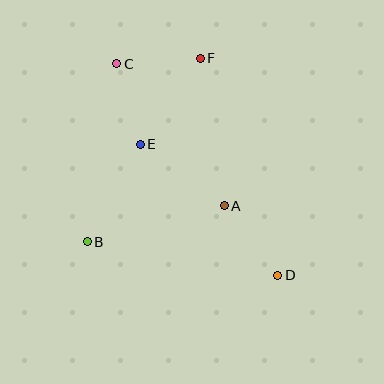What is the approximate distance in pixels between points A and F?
The distance between A and F is approximately 150 pixels.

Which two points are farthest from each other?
Points C and D are farthest from each other.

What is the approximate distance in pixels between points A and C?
The distance between A and C is approximately 178 pixels.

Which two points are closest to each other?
Points C and F are closest to each other.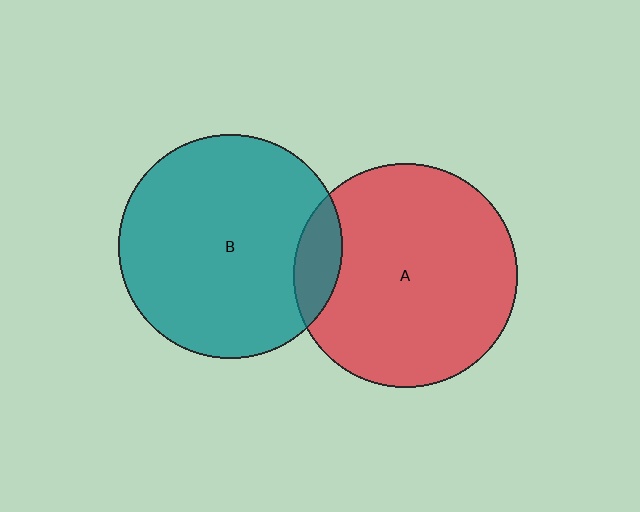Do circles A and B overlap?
Yes.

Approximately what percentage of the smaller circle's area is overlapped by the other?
Approximately 10%.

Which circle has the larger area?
Circle A (red).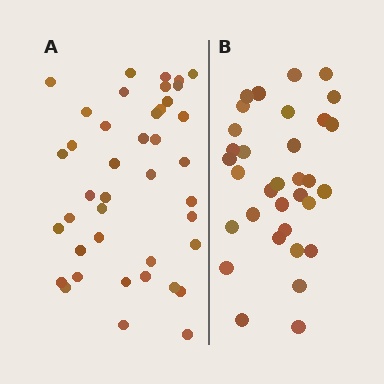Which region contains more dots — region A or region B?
Region A (the left region) has more dots.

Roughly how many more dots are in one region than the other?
Region A has roughly 8 or so more dots than region B.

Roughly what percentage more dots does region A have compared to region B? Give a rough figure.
About 25% more.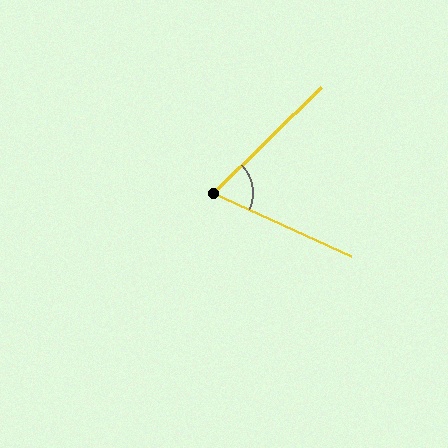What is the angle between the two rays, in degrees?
Approximately 69 degrees.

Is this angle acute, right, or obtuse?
It is acute.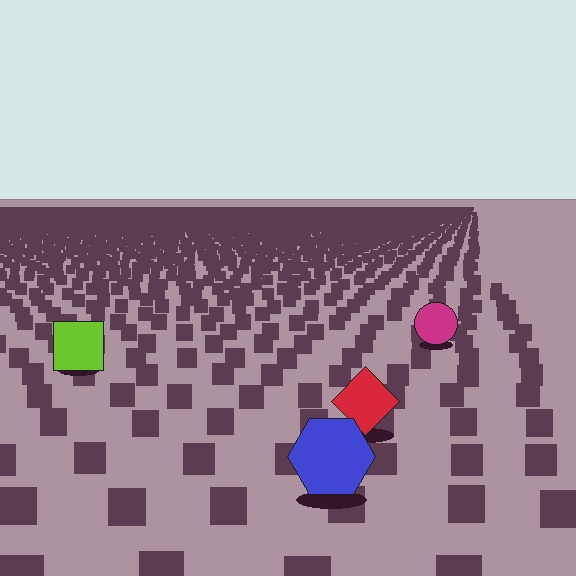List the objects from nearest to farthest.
From nearest to farthest: the blue hexagon, the red diamond, the lime square, the magenta circle.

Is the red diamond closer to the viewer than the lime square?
Yes. The red diamond is closer — you can tell from the texture gradient: the ground texture is coarser near it.